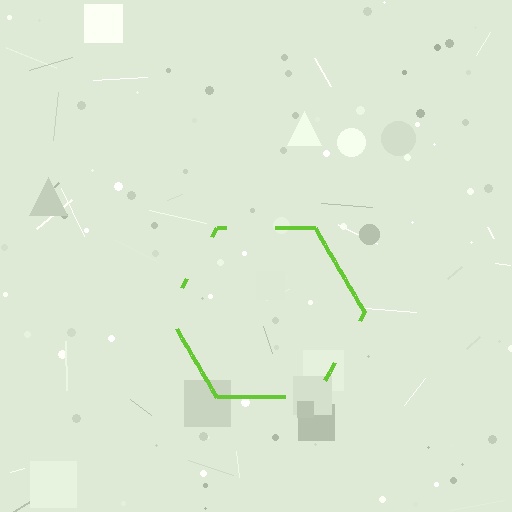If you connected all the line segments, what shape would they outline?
They would outline a hexagon.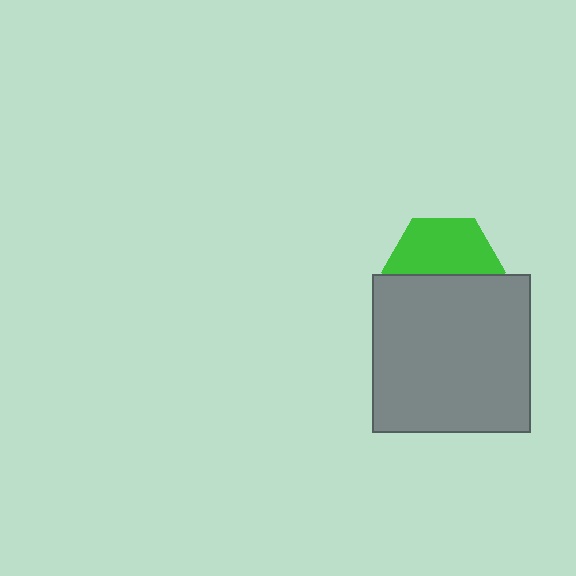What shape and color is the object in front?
The object in front is a gray square.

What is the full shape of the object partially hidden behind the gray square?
The partially hidden object is a green hexagon.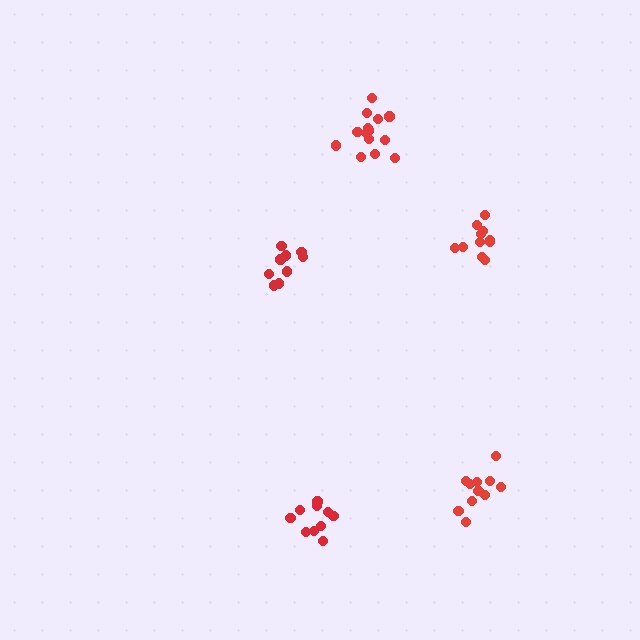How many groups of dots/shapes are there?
There are 5 groups.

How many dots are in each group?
Group 1: 9 dots, Group 2: 10 dots, Group 3: 11 dots, Group 4: 11 dots, Group 5: 14 dots (55 total).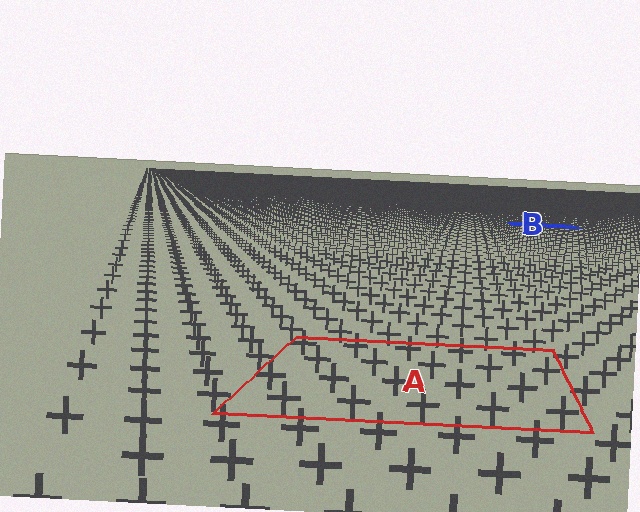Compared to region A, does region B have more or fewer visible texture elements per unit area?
Region B has more texture elements per unit area — they are packed more densely because it is farther away.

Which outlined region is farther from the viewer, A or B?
Region B is farther from the viewer — the texture elements inside it appear smaller and more densely packed.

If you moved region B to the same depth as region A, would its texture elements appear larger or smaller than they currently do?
They would appear larger. At a closer depth, the same texture elements are projected at a bigger on-screen size.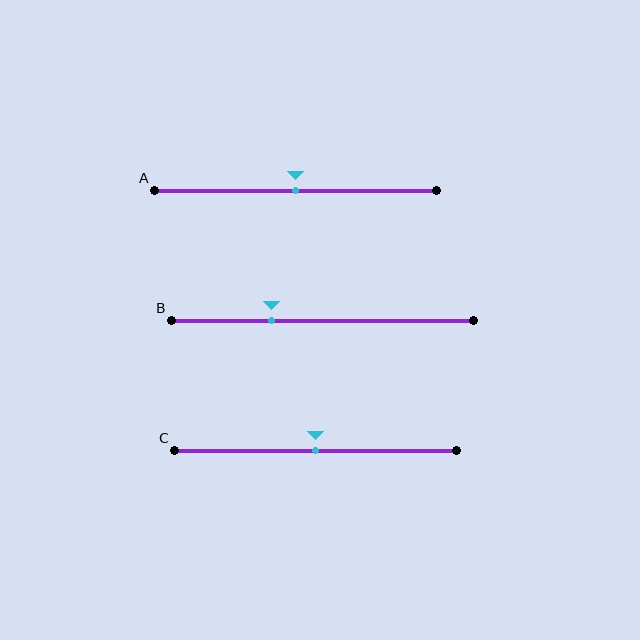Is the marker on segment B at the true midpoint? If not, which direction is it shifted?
No, the marker on segment B is shifted to the left by about 17% of the segment length.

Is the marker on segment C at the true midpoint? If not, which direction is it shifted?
Yes, the marker on segment C is at the true midpoint.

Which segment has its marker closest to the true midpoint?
Segment A has its marker closest to the true midpoint.